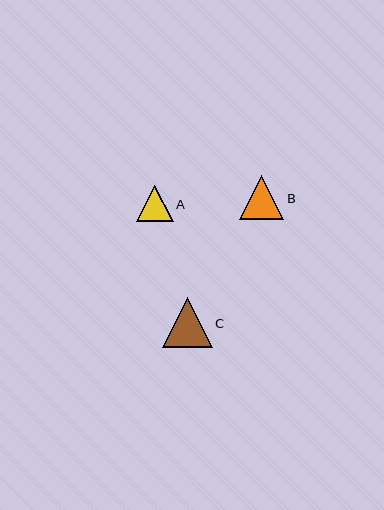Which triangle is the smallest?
Triangle A is the smallest with a size of approximately 36 pixels.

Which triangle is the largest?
Triangle C is the largest with a size of approximately 49 pixels.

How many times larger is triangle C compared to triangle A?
Triangle C is approximately 1.4 times the size of triangle A.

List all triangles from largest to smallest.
From largest to smallest: C, B, A.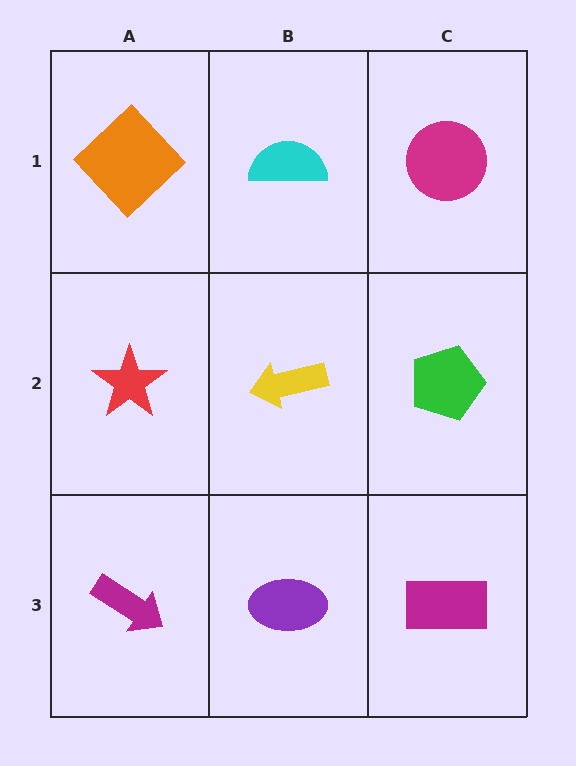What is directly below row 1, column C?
A green pentagon.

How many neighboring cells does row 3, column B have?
3.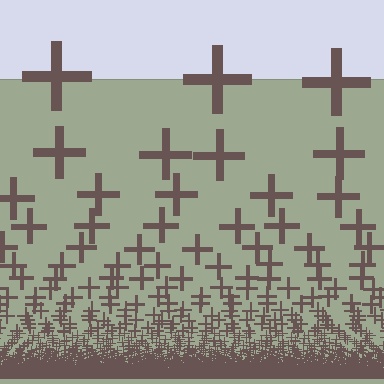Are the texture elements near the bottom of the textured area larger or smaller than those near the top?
Smaller. The gradient is inverted — elements near the bottom are smaller and denser.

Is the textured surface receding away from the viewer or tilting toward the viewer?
The surface appears to tilt toward the viewer. Texture elements get larger and sparser toward the top.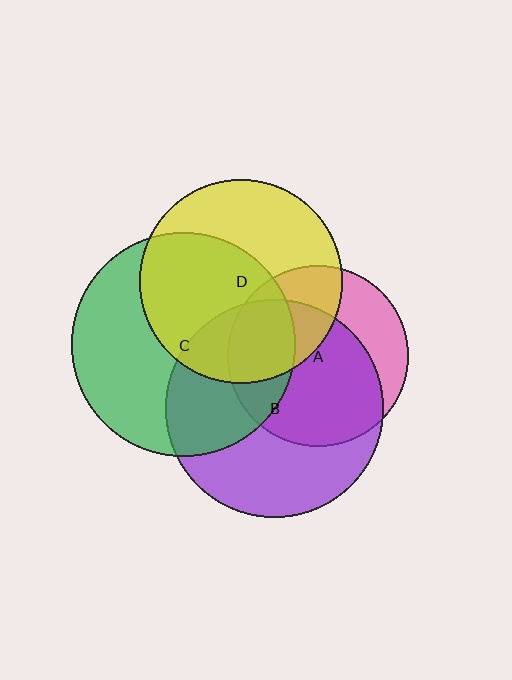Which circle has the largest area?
Circle C (green).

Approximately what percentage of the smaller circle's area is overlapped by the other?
Approximately 70%.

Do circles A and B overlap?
Yes.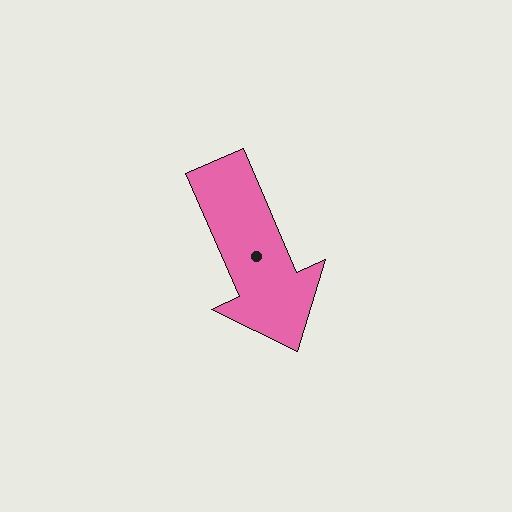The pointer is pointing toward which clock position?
Roughly 5 o'clock.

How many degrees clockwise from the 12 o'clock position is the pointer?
Approximately 156 degrees.